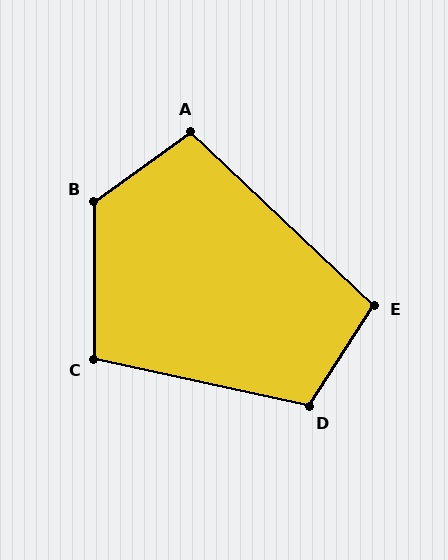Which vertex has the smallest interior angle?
A, at approximately 101 degrees.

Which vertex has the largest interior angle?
B, at approximately 126 degrees.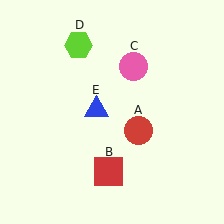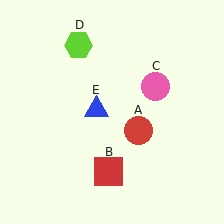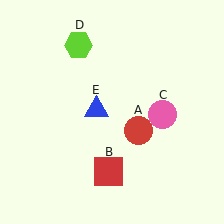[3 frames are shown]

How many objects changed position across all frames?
1 object changed position: pink circle (object C).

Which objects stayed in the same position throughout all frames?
Red circle (object A) and red square (object B) and lime hexagon (object D) and blue triangle (object E) remained stationary.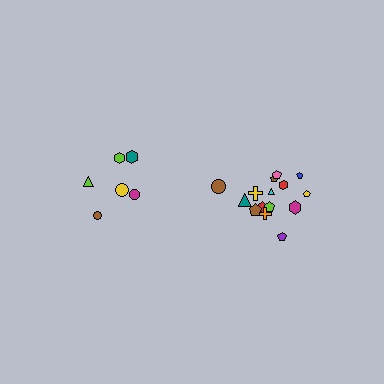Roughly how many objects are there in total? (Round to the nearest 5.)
Roughly 20 objects in total.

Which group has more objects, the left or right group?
The right group.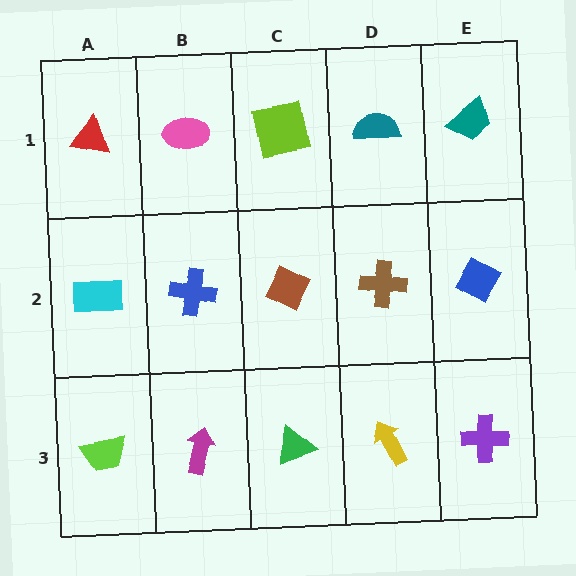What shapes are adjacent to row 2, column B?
A pink ellipse (row 1, column B), a magenta arrow (row 3, column B), a cyan rectangle (row 2, column A), a brown diamond (row 2, column C).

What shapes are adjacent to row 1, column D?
A brown cross (row 2, column D), a lime square (row 1, column C), a teal trapezoid (row 1, column E).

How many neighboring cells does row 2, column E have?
3.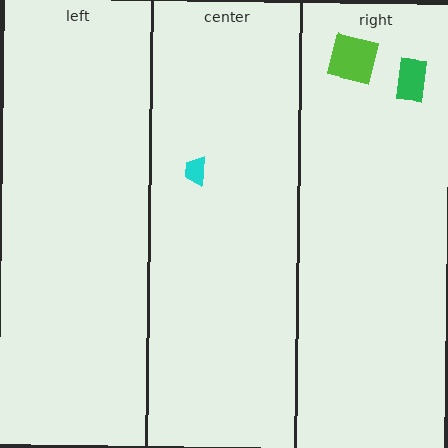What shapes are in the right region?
The lime square, the green rectangle.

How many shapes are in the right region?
2.